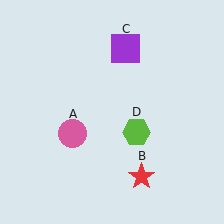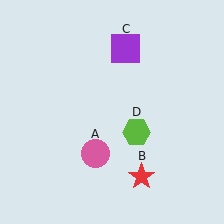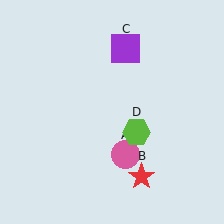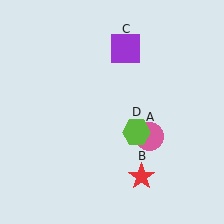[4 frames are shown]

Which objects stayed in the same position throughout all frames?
Red star (object B) and purple square (object C) and lime hexagon (object D) remained stationary.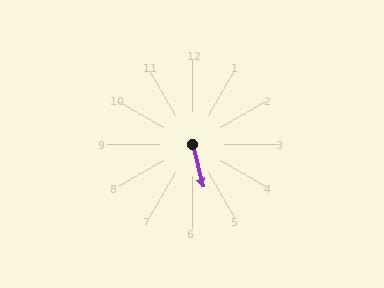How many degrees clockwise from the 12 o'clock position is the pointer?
Approximately 166 degrees.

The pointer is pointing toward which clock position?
Roughly 6 o'clock.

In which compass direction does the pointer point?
South.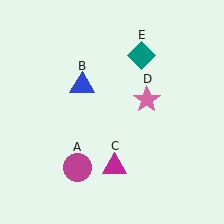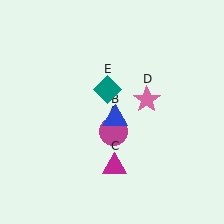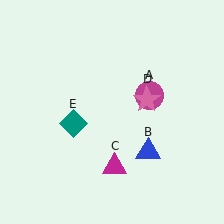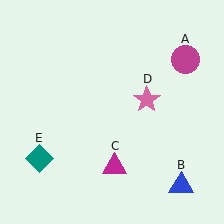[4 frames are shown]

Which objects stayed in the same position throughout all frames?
Magenta triangle (object C) and pink star (object D) remained stationary.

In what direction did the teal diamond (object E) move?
The teal diamond (object E) moved down and to the left.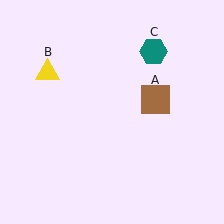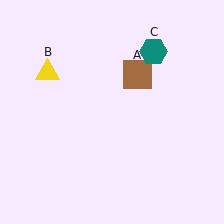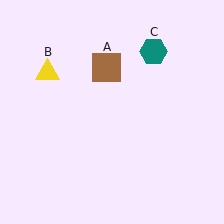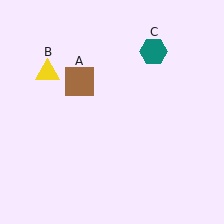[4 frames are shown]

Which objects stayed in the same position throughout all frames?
Yellow triangle (object B) and teal hexagon (object C) remained stationary.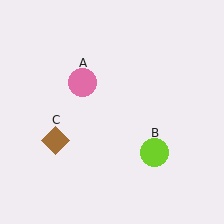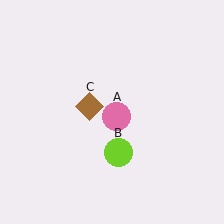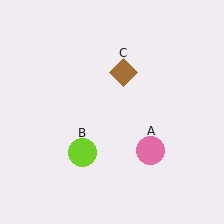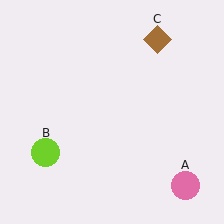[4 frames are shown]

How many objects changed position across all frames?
3 objects changed position: pink circle (object A), lime circle (object B), brown diamond (object C).